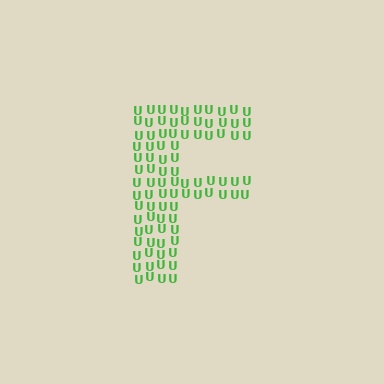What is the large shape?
The large shape is the letter F.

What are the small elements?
The small elements are letter U's.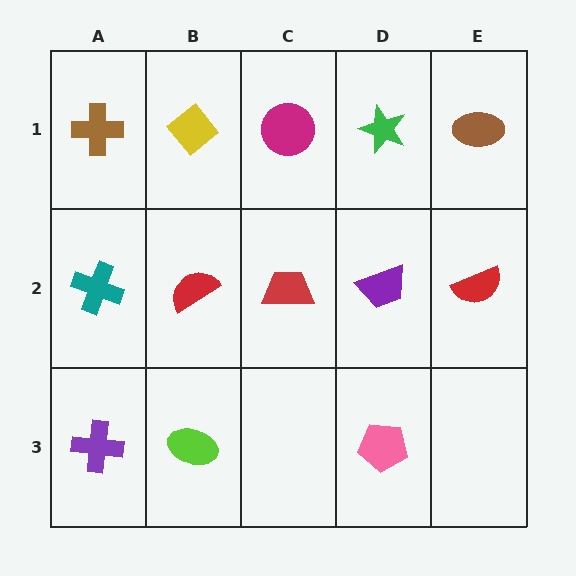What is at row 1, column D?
A green star.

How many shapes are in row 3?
3 shapes.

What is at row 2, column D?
A purple trapezoid.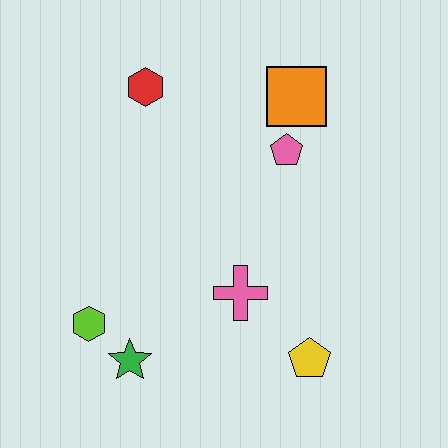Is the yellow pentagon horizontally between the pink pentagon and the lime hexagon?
No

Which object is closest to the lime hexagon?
The green star is closest to the lime hexagon.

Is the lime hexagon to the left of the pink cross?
Yes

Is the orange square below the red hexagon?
Yes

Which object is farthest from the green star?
The orange square is farthest from the green star.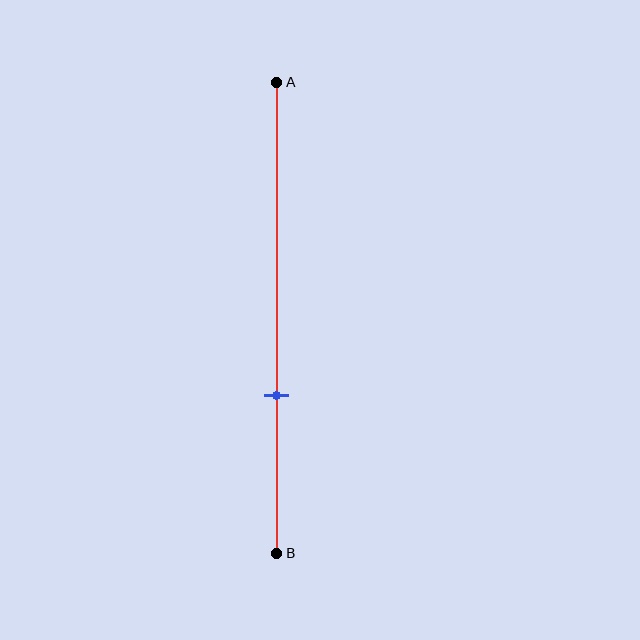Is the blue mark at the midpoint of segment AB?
No, the mark is at about 65% from A, not at the 50% midpoint.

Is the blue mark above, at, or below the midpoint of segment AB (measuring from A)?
The blue mark is below the midpoint of segment AB.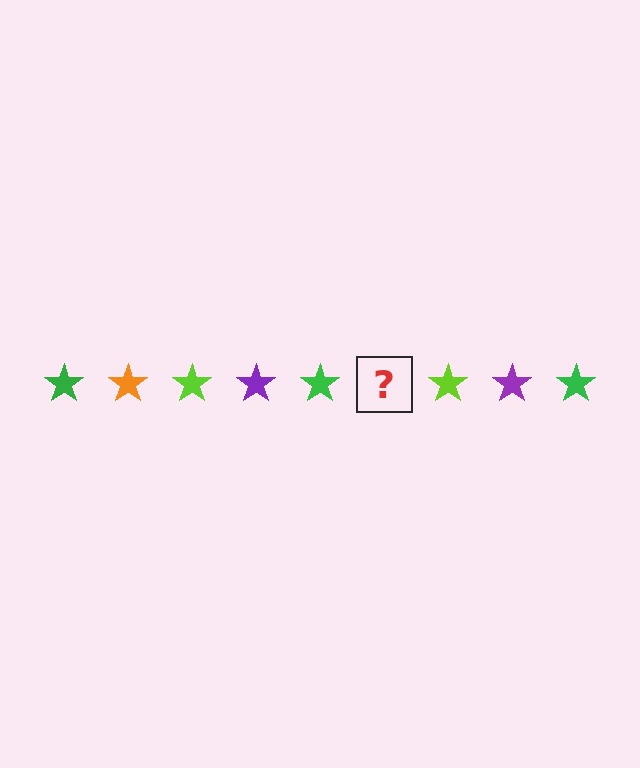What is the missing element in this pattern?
The missing element is an orange star.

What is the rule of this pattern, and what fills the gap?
The rule is that the pattern cycles through green, orange, lime, purple stars. The gap should be filled with an orange star.